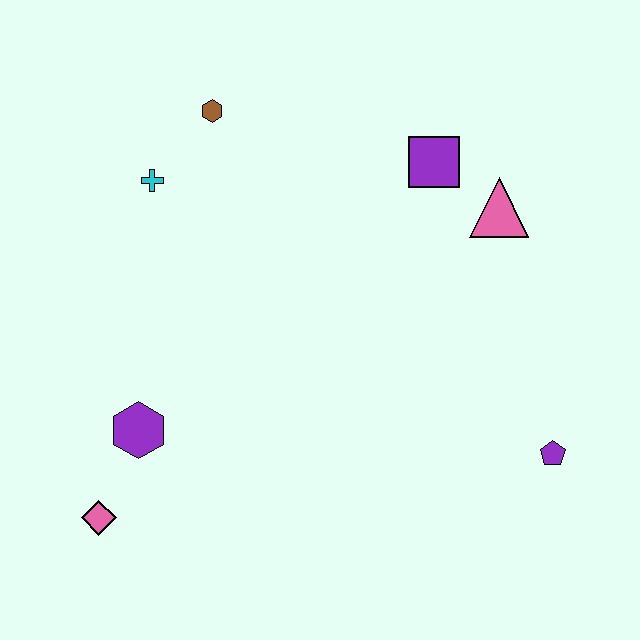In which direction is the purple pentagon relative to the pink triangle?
The purple pentagon is below the pink triangle.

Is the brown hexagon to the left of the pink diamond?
No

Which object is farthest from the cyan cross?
The purple pentagon is farthest from the cyan cross.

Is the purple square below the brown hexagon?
Yes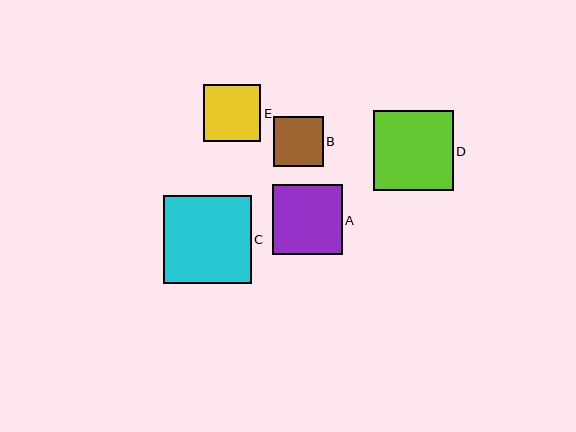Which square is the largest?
Square C is the largest with a size of approximately 87 pixels.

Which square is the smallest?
Square B is the smallest with a size of approximately 50 pixels.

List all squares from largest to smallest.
From largest to smallest: C, D, A, E, B.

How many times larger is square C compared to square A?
Square C is approximately 1.2 times the size of square A.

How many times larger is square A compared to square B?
Square A is approximately 1.4 times the size of square B.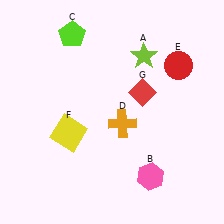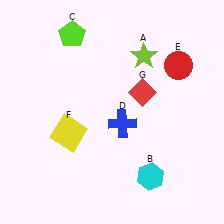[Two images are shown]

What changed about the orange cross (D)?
In Image 1, D is orange. In Image 2, it changed to blue.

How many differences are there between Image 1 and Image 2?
There are 2 differences between the two images.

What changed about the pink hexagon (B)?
In Image 1, B is pink. In Image 2, it changed to cyan.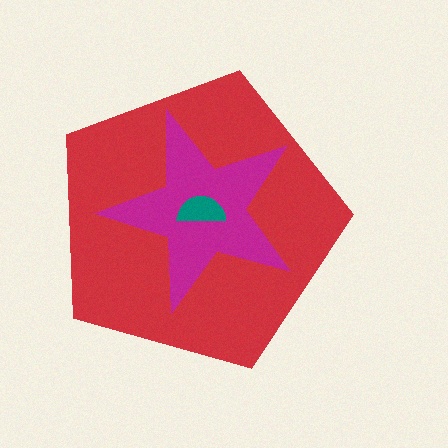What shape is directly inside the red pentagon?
The magenta star.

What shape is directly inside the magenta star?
The teal semicircle.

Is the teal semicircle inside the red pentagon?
Yes.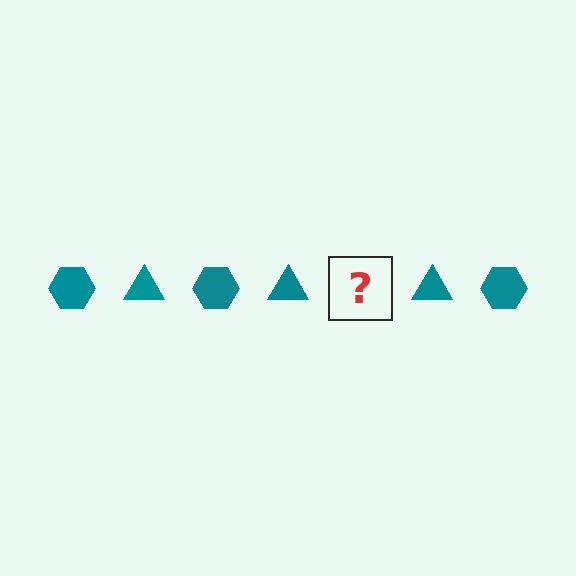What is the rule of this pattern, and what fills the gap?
The rule is that the pattern cycles through hexagon, triangle shapes in teal. The gap should be filled with a teal hexagon.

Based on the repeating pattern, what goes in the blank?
The blank should be a teal hexagon.